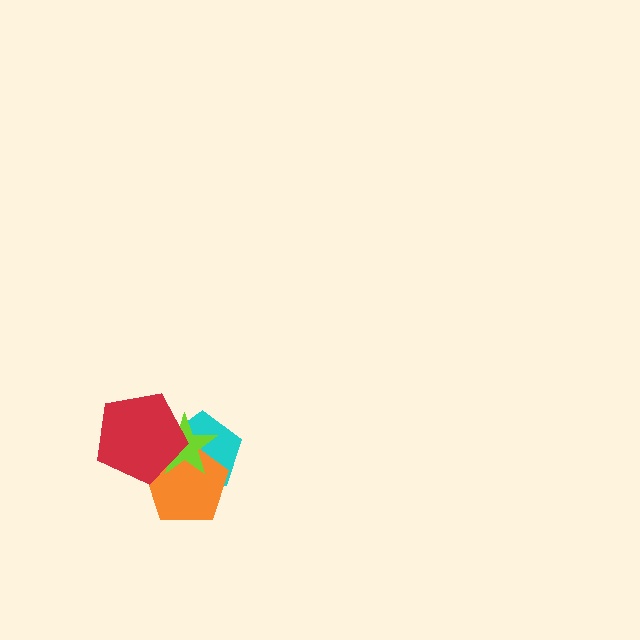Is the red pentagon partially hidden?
No, no other shape covers it.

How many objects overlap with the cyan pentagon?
3 objects overlap with the cyan pentagon.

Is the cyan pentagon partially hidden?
Yes, it is partially covered by another shape.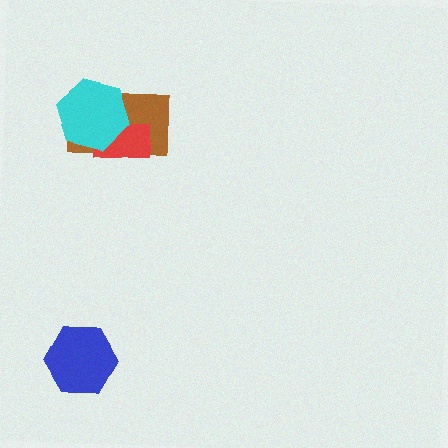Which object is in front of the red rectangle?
The cyan hexagon is in front of the red rectangle.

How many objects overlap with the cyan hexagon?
2 objects overlap with the cyan hexagon.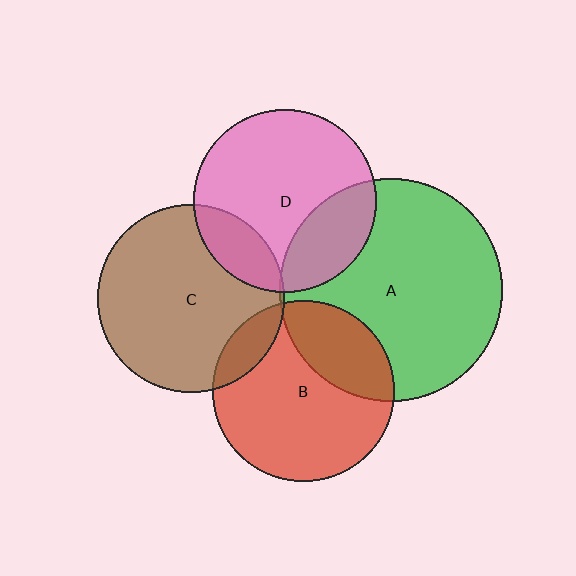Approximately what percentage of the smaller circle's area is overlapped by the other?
Approximately 25%.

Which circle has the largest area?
Circle A (green).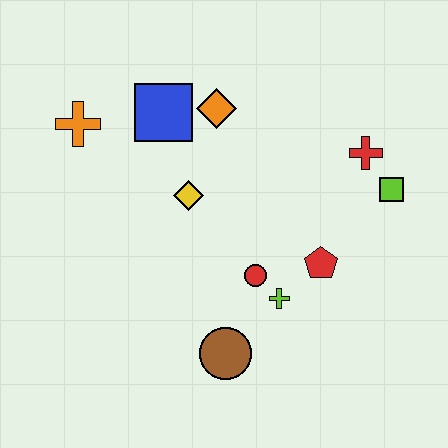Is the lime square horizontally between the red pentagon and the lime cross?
No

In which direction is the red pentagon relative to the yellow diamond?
The red pentagon is to the right of the yellow diamond.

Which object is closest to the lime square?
The red cross is closest to the lime square.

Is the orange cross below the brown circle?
No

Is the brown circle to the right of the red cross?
No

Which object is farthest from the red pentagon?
The orange cross is farthest from the red pentagon.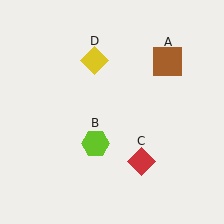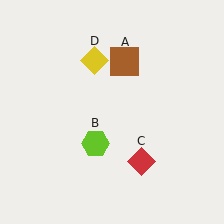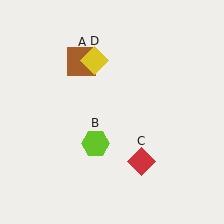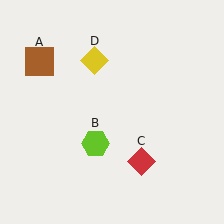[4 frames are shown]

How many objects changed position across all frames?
1 object changed position: brown square (object A).